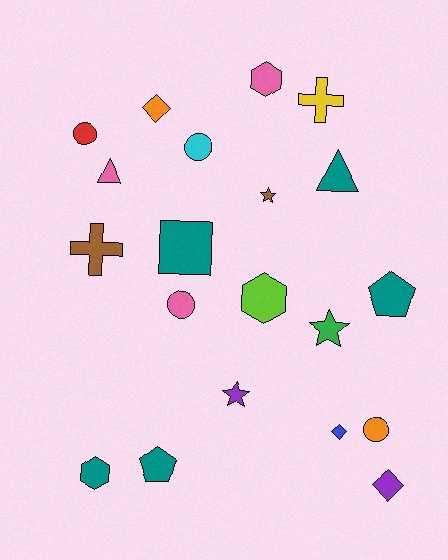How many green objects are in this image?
There is 1 green object.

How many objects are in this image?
There are 20 objects.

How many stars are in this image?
There are 3 stars.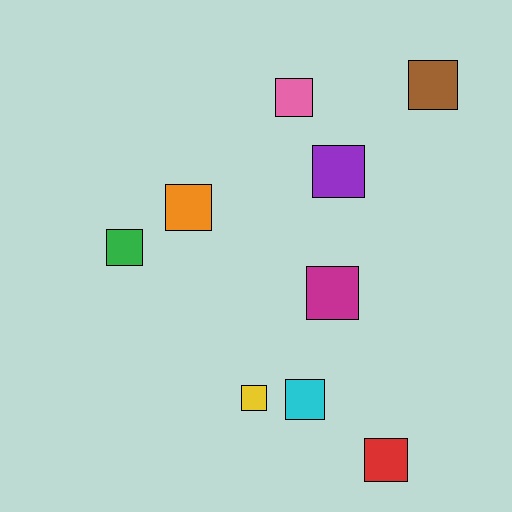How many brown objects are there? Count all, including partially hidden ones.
There is 1 brown object.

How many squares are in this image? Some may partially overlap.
There are 9 squares.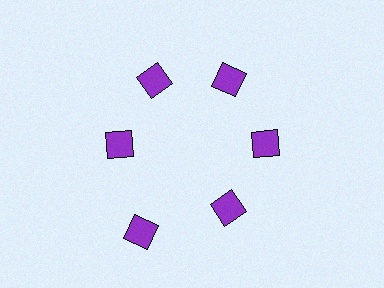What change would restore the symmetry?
The symmetry would be restored by moving it inward, back onto the ring so that all 6 diamonds sit at equal angles and equal distance from the center.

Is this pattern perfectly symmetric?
No. The 6 purple diamonds are arranged in a ring, but one element near the 7 o'clock position is pushed outward from the center, breaking the 6-fold rotational symmetry.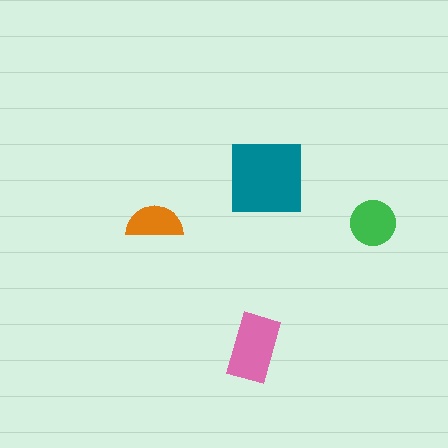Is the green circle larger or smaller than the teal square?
Smaller.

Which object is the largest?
The teal square.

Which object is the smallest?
The orange semicircle.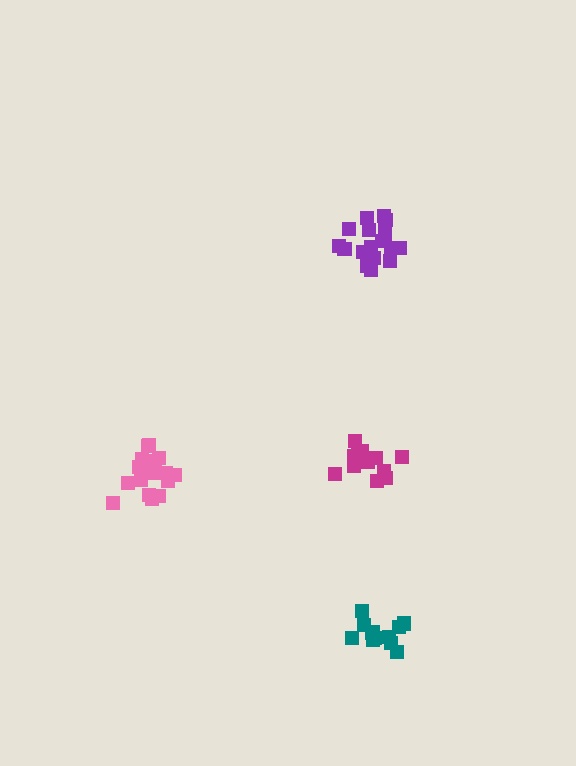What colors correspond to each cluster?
The clusters are colored: magenta, purple, teal, pink.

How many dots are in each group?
Group 1: 13 dots, Group 2: 18 dots, Group 3: 12 dots, Group 4: 18 dots (61 total).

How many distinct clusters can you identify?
There are 4 distinct clusters.